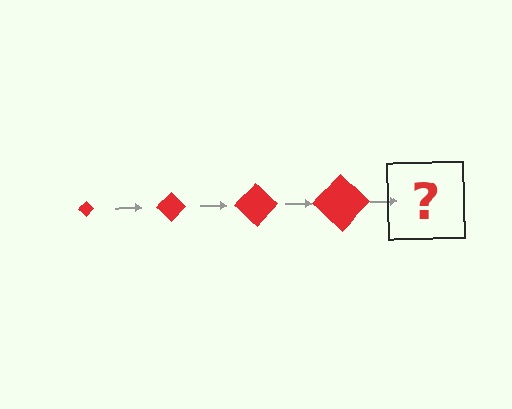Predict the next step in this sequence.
The next step is a red diamond, larger than the previous one.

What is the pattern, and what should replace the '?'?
The pattern is that the diamond gets progressively larger each step. The '?' should be a red diamond, larger than the previous one.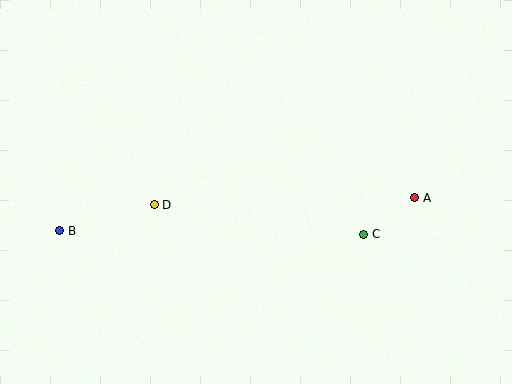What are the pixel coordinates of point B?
Point B is at (60, 231).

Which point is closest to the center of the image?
Point D at (154, 205) is closest to the center.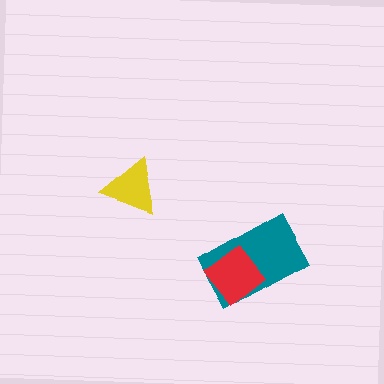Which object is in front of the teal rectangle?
The red diamond is in front of the teal rectangle.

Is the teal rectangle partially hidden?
Yes, it is partially covered by another shape.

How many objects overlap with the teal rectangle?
1 object overlaps with the teal rectangle.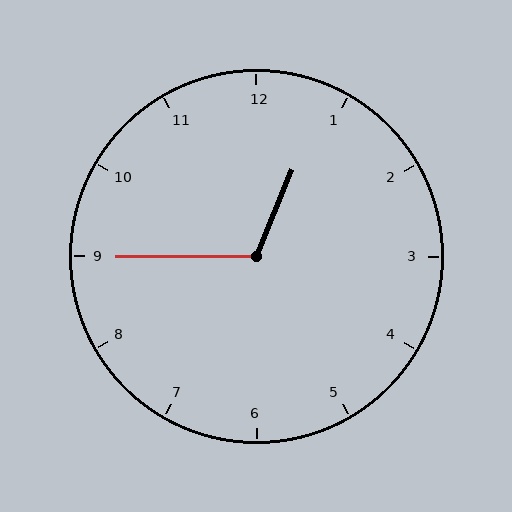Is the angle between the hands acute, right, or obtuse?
It is obtuse.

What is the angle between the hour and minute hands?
Approximately 112 degrees.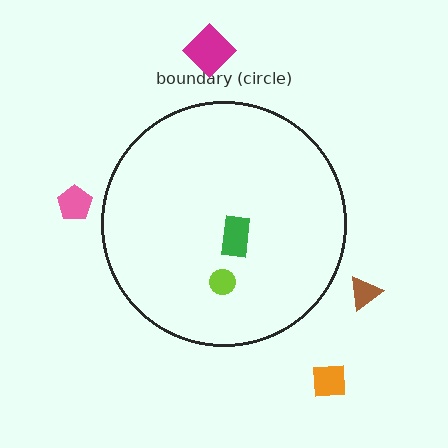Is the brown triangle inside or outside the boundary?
Outside.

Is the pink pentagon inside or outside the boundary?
Outside.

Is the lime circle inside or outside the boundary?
Inside.